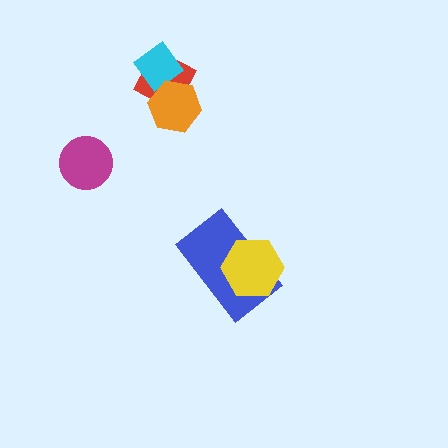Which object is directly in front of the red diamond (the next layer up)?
The cyan diamond is directly in front of the red diamond.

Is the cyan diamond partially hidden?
Yes, it is partially covered by another shape.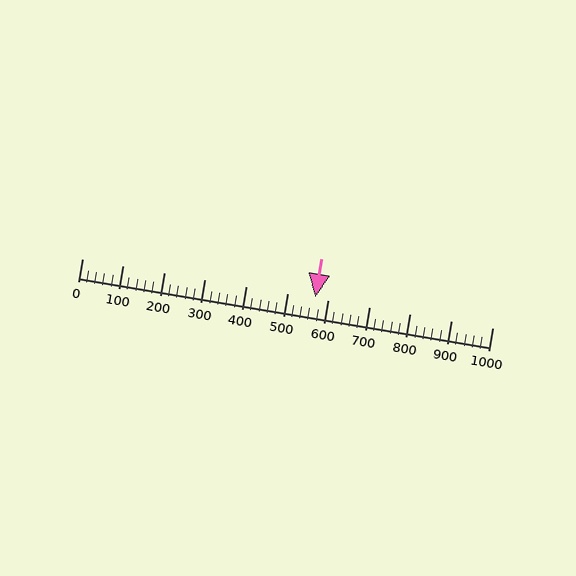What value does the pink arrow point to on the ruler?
The pink arrow points to approximately 568.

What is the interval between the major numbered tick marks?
The major tick marks are spaced 100 units apart.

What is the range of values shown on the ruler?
The ruler shows values from 0 to 1000.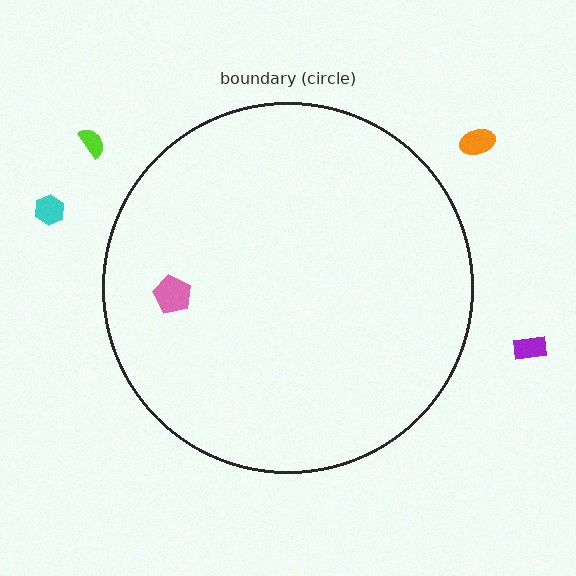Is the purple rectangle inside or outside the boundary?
Outside.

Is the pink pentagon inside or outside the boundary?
Inside.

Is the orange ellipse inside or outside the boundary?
Outside.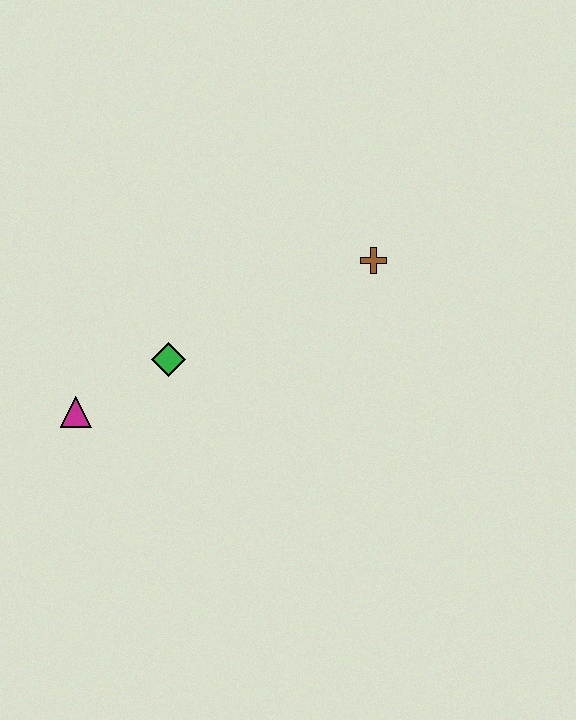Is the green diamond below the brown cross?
Yes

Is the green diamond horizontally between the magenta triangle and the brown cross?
Yes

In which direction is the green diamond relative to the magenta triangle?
The green diamond is to the right of the magenta triangle.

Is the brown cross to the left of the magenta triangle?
No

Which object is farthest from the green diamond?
The brown cross is farthest from the green diamond.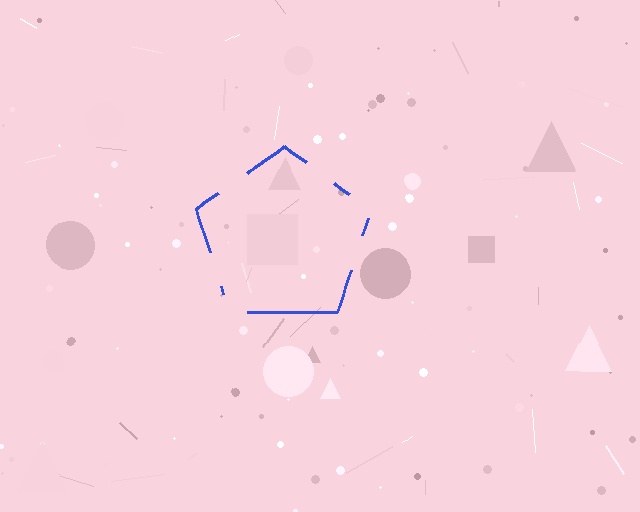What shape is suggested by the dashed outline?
The dashed outline suggests a pentagon.